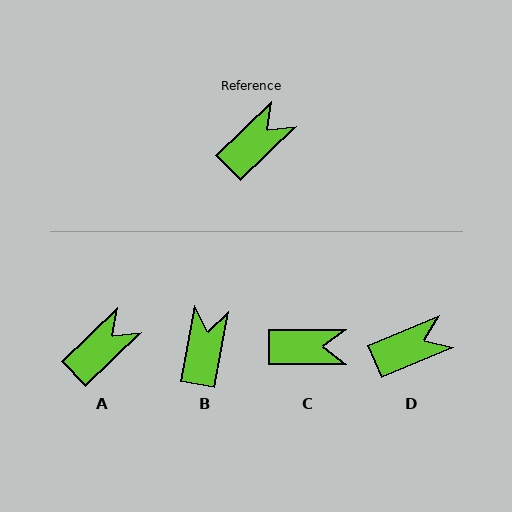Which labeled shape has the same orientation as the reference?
A.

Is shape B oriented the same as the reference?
No, it is off by about 36 degrees.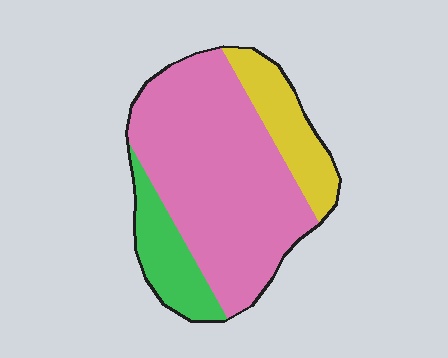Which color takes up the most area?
Pink, at roughly 65%.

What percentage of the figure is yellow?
Yellow takes up between a sixth and a third of the figure.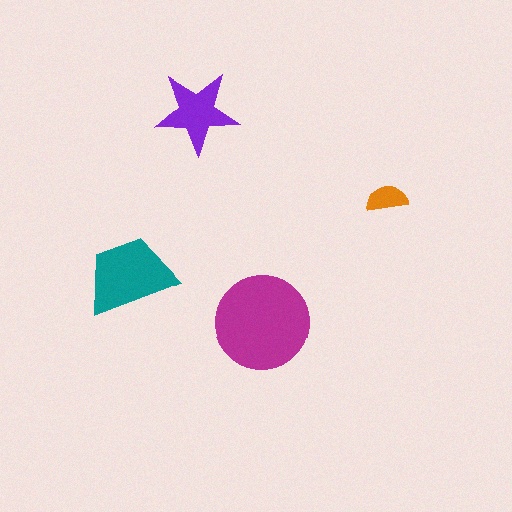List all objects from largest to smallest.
The magenta circle, the teal trapezoid, the purple star, the orange semicircle.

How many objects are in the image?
There are 4 objects in the image.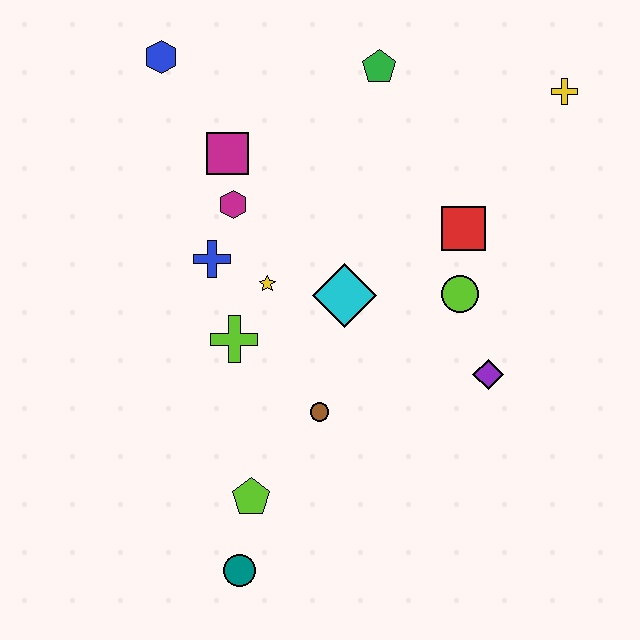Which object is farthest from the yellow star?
The yellow cross is farthest from the yellow star.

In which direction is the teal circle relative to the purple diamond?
The teal circle is to the left of the purple diamond.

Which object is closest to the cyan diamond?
The yellow star is closest to the cyan diamond.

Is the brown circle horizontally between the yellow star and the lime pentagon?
No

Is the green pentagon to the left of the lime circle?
Yes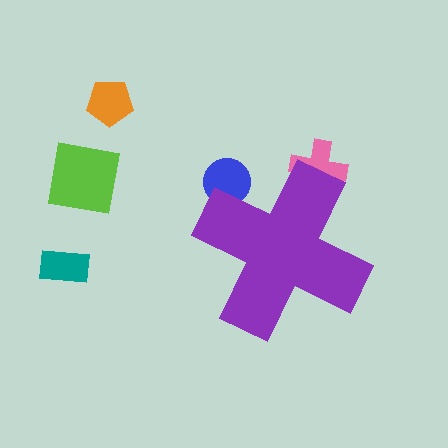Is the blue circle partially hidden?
Yes, the blue circle is partially hidden behind the purple cross.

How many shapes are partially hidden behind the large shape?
2 shapes are partially hidden.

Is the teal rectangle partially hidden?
No, the teal rectangle is fully visible.